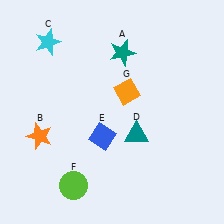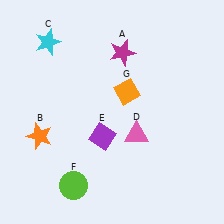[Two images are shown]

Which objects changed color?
A changed from teal to magenta. D changed from teal to pink. E changed from blue to purple.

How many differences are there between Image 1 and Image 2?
There are 3 differences between the two images.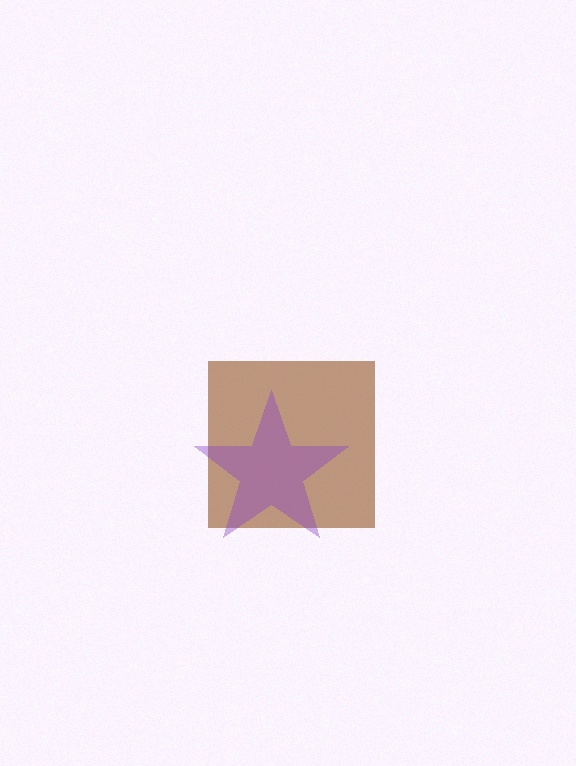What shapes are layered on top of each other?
The layered shapes are: a brown square, a purple star.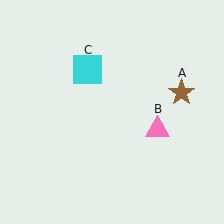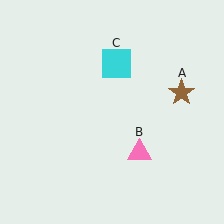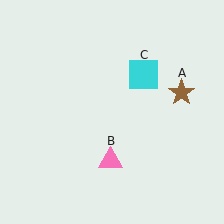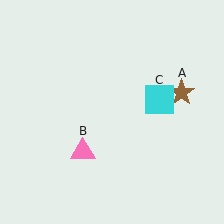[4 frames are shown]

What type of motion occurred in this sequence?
The pink triangle (object B), cyan square (object C) rotated clockwise around the center of the scene.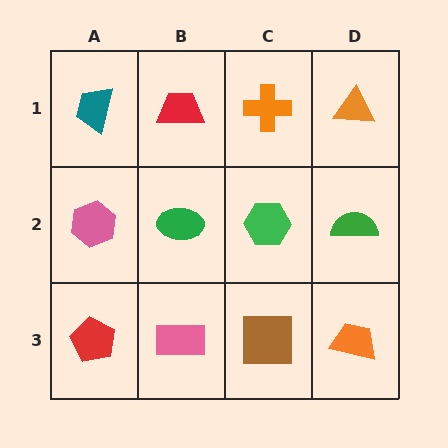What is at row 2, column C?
A green hexagon.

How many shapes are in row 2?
4 shapes.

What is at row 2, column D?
A green semicircle.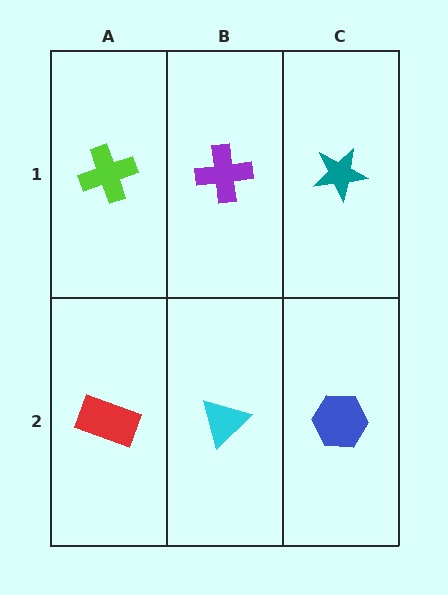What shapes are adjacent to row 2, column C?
A teal star (row 1, column C), a cyan triangle (row 2, column B).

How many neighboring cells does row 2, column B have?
3.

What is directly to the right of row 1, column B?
A teal star.